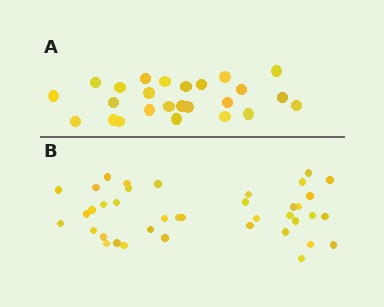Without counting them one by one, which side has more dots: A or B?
Region B (the bottom region) has more dots.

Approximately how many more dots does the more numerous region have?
Region B has approximately 15 more dots than region A.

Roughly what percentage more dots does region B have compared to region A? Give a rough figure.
About 55% more.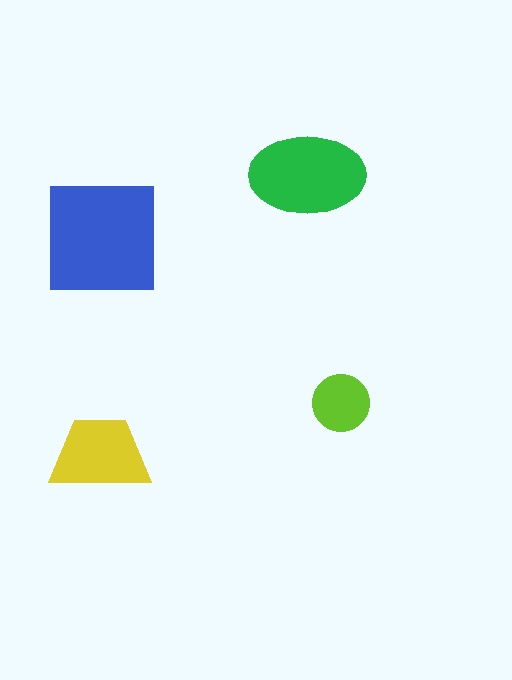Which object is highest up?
The green ellipse is topmost.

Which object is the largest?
The blue square.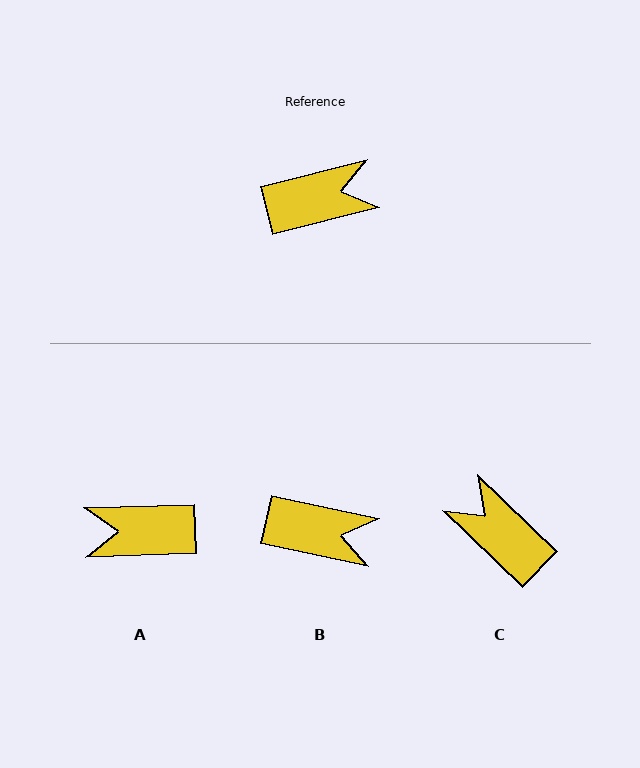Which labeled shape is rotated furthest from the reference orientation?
A, about 168 degrees away.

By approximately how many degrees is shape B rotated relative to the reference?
Approximately 26 degrees clockwise.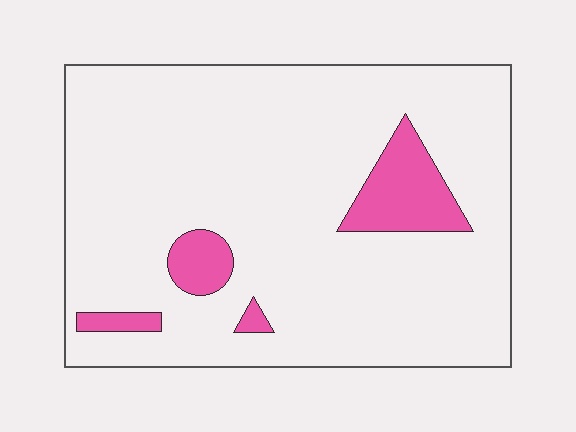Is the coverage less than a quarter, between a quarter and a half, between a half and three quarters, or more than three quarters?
Less than a quarter.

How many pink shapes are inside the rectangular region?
4.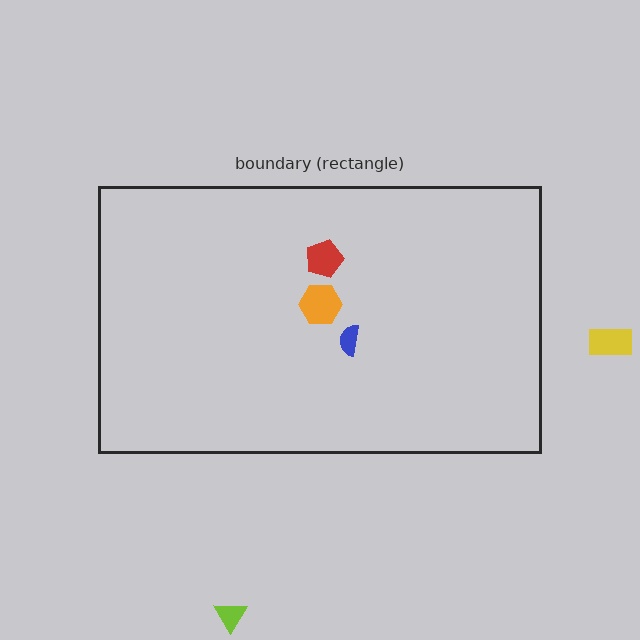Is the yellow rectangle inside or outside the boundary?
Outside.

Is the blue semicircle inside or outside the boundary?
Inside.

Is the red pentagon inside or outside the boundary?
Inside.